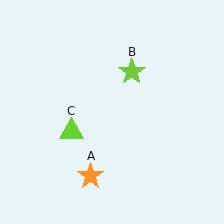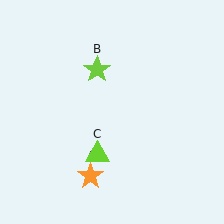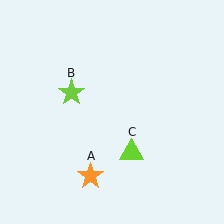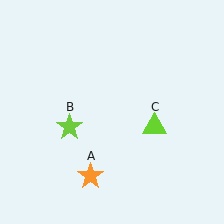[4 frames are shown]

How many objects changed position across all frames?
2 objects changed position: lime star (object B), lime triangle (object C).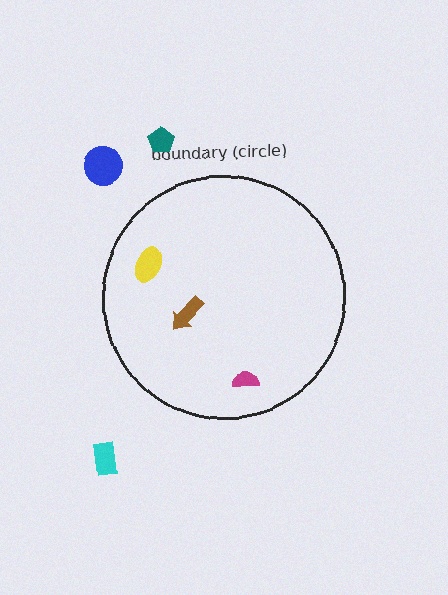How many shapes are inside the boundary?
3 inside, 3 outside.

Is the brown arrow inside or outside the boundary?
Inside.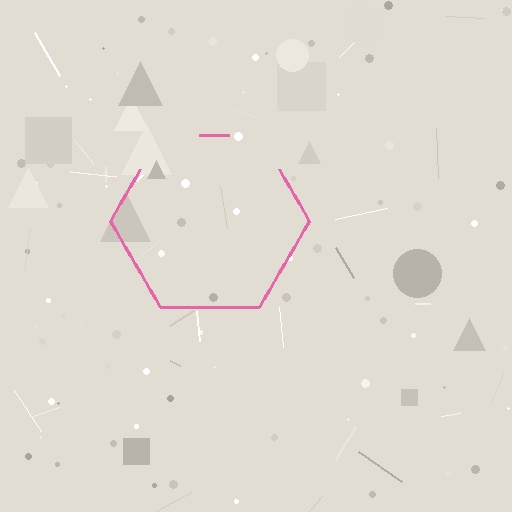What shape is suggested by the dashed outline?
The dashed outline suggests a hexagon.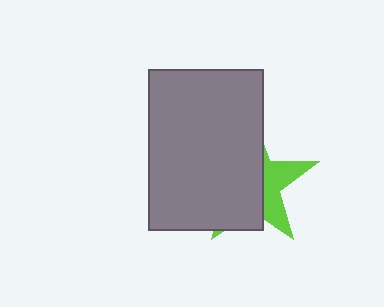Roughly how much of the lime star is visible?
A small part of it is visible (roughly 34%).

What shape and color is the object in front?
The object in front is a gray rectangle.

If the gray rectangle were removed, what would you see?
You would see the complete lime star.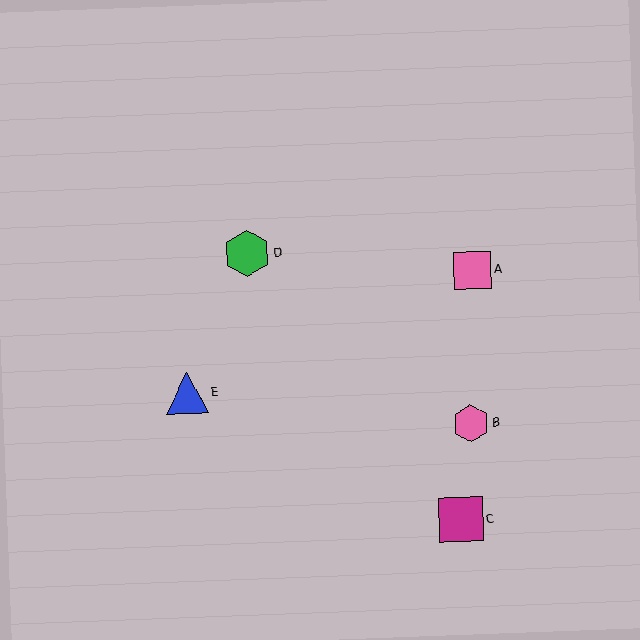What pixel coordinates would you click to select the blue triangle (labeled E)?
Click at (187, 393) to select the blue triangle E.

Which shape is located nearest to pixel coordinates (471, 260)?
The pink square (labeled A) at (472, 270) is nearest to that location.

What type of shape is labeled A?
Shape A is a pink square.